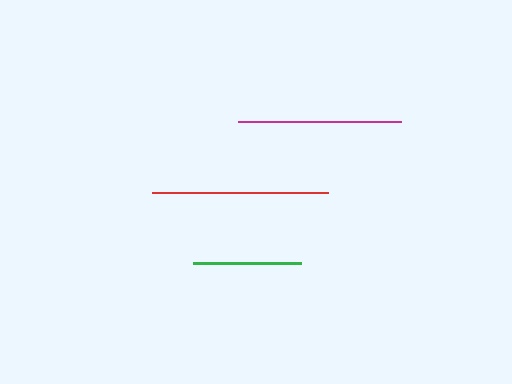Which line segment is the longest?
The red line is the longest at approximately 176 pixels.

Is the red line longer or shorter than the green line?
The red line is longer than the green line.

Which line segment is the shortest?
The green line is the shortest at approximately 107 pixels.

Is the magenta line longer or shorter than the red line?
The red line is longer than the magenta line.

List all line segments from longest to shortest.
From longest to shortest: red, magenta, green.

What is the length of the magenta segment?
The magenta segment is approximately 163 pixels long.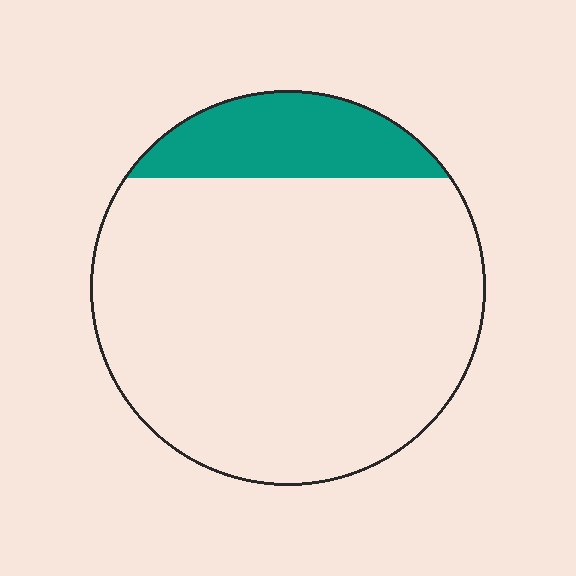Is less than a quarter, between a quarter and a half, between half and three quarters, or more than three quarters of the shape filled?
Less than a quarter.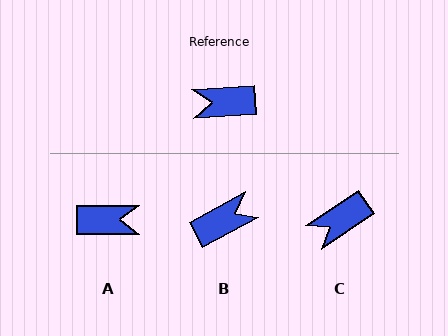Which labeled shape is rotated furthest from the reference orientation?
A, about 176 degrees away.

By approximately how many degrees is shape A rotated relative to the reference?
Approximately 176 degrees counter-clockwise.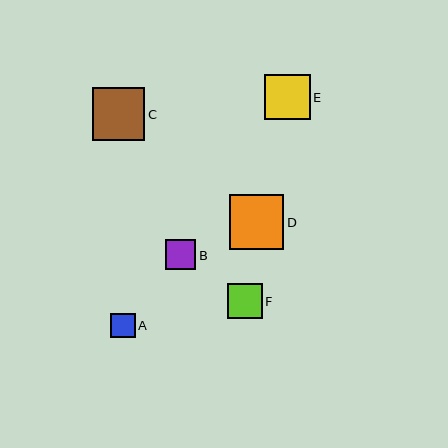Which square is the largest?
Square D is the largest with a size of approximately 55 pixels.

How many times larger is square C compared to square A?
Square C is approximately 2.1 times the size of square A.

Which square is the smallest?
Square A is the smallest with a size of approximately 25 pixels.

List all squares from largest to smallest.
From largest to smallest: D, C, E, F, B, A.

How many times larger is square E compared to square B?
Square E is approximately 1.5 times the size of square B.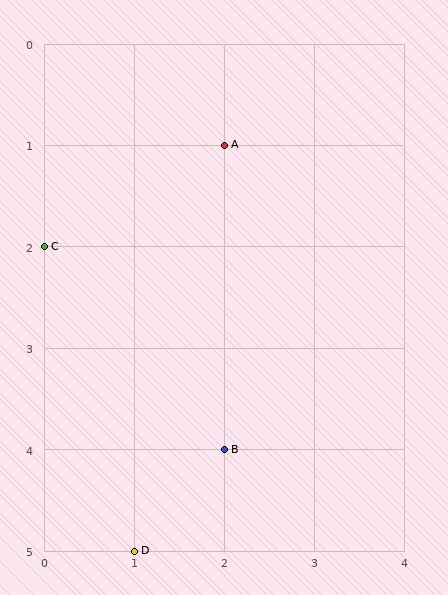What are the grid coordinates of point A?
Point A is at grid coordinates (2, 1).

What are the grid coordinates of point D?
Point D is at grid coordinates (1, 5).